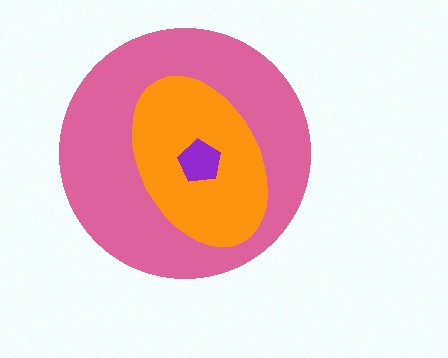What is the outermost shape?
The pink circle.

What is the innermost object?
The purple pentagon.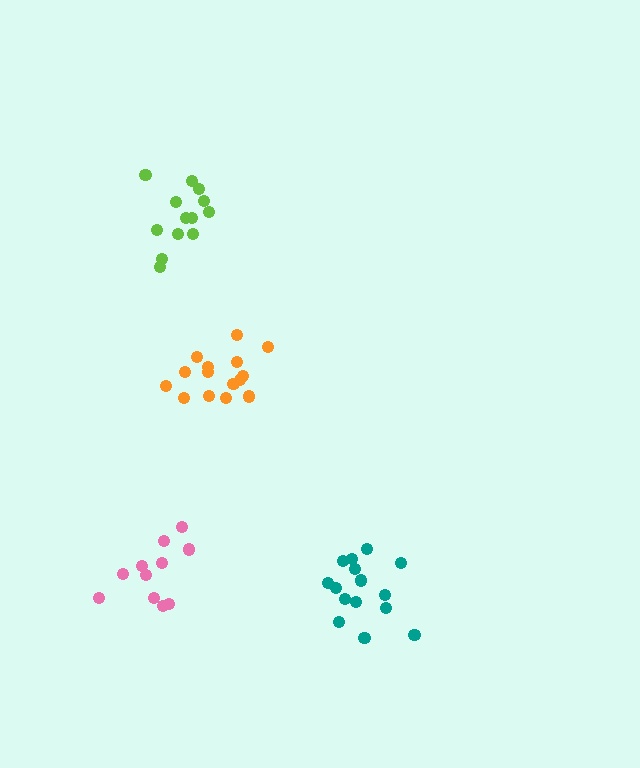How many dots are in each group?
Group 1: 11 dots, Group 2: 15 dots, Group 3: 15 dots, Group 4: 13 dots (54 total).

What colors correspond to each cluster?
The clusters are colored: pink, orange, teal, lime.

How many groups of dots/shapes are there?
There are 4 groups.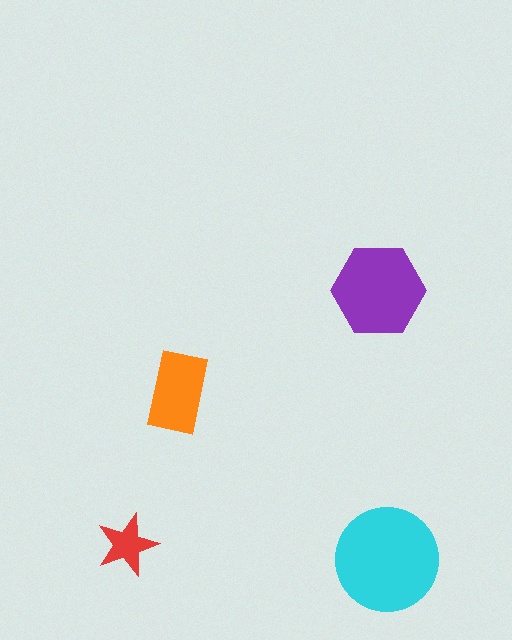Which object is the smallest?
The red star.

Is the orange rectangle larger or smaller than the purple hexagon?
Smaller.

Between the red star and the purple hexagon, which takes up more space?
The purple hexagon.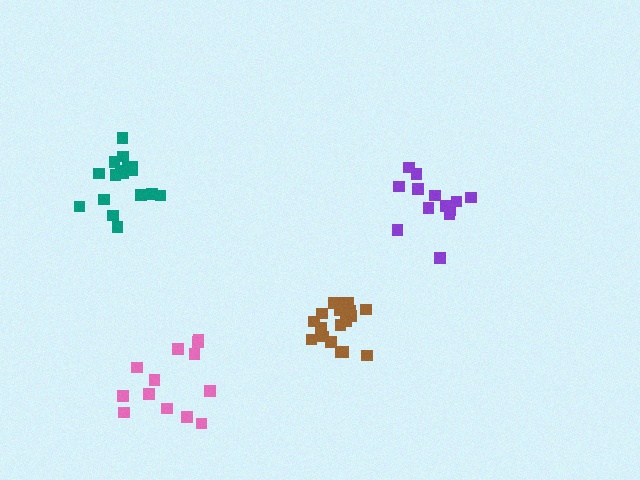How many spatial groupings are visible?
There are 4 spatial groupings.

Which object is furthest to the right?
The purple cluster is rightmost.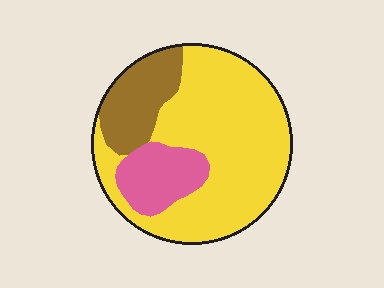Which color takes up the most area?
Yellow, at roughly 65%.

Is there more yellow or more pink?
Yellow.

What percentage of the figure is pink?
Pink covers 15% of the figure.